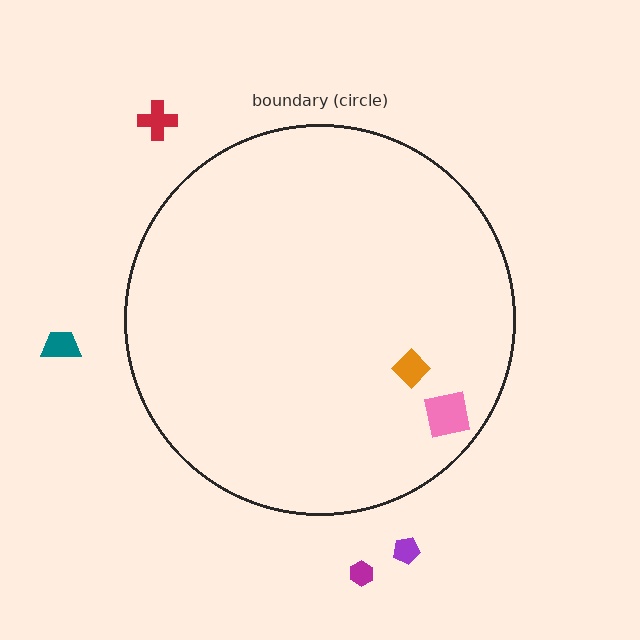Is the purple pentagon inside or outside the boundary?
Outside.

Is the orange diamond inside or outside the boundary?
Inside.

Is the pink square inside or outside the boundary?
Inside.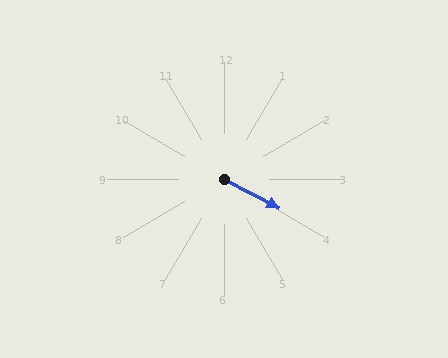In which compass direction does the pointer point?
Southeast.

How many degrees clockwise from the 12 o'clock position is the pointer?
Approximately 118 degrees.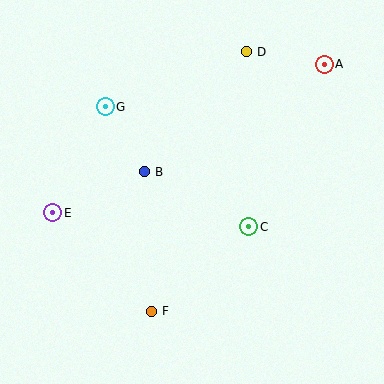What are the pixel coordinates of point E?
Point E is at (53, 213).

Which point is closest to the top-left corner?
Point G is closest to the top-left corner.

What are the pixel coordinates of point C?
Point C is at (249, 227).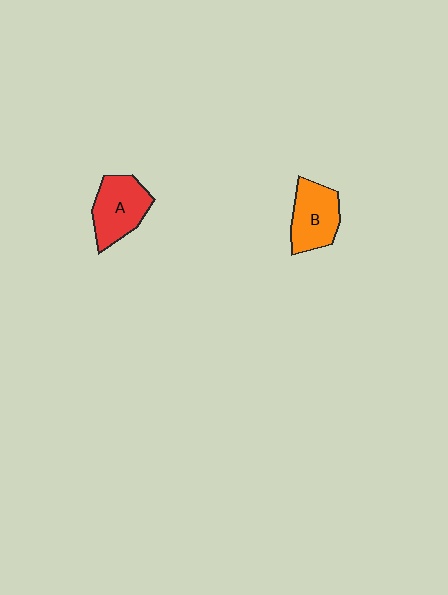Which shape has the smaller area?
Shape B (orange).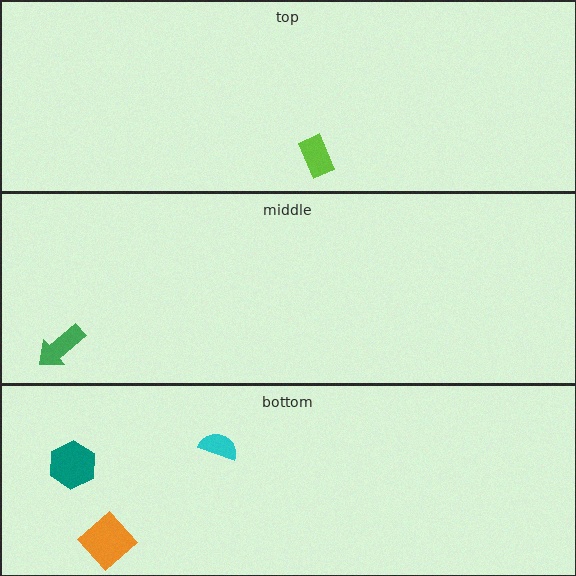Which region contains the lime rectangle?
The top region.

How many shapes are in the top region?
1.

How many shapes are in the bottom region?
3.